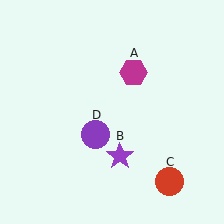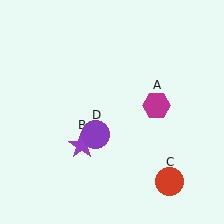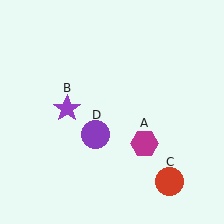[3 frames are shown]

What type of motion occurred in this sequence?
The magenta hexagon (object A), purple star (object B) rotated clockwise around the center of the scene.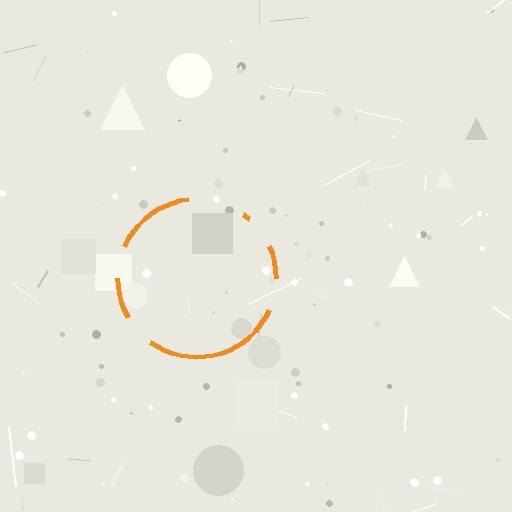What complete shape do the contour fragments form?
The contour fragments form a circle.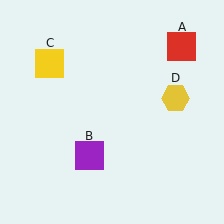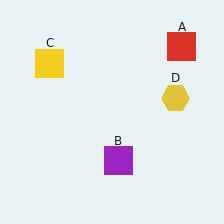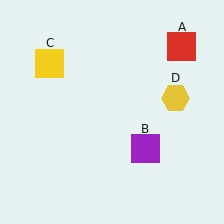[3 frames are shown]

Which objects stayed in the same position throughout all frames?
Red square (object A) and yellow square (object C) and yellow hexagon (object D) remained stationary.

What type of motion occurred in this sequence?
The purple square (object B) rotated counterclockwise around the center of the scene.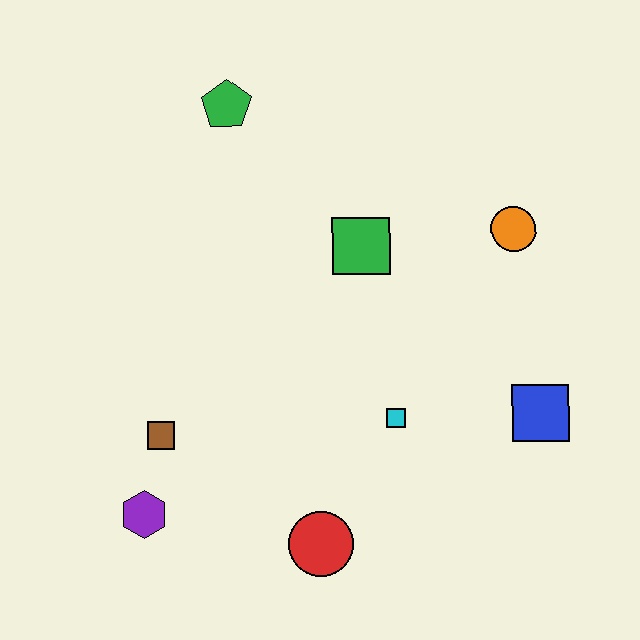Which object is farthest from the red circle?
The green pentagon is farthest from the red circle.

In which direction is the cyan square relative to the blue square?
The cyan square is to the left of the blue square.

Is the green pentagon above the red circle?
Yes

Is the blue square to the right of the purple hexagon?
Yes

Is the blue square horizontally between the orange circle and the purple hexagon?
No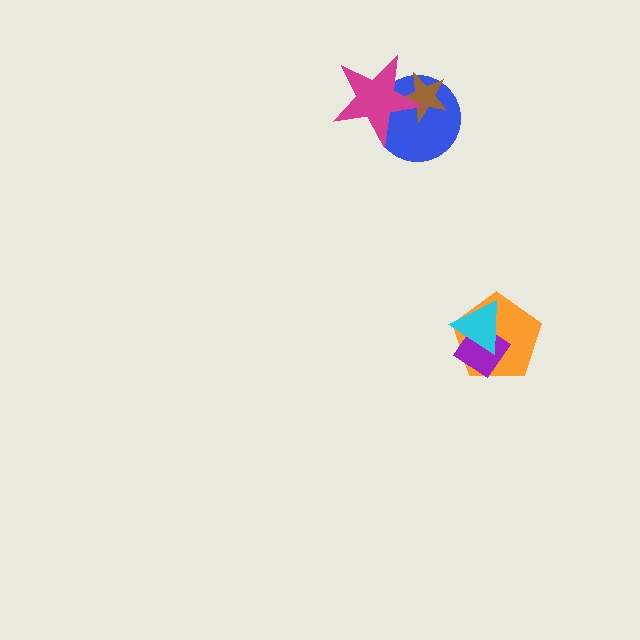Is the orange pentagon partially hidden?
Yes, it is partially covered by another shape.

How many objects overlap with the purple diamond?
2 objects overlap with the purple diamond.